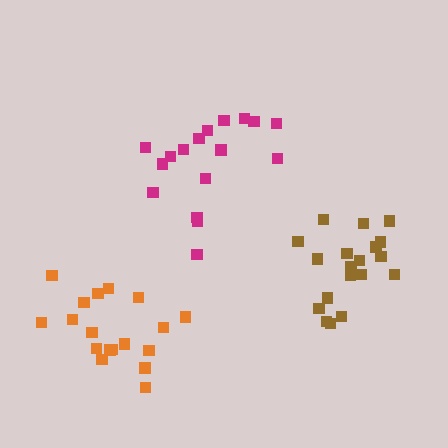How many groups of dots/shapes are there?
There are 3 groups.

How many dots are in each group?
Group 1: 17 dots, Group 2: 18 dots, Group 3: 19 dots (54 total).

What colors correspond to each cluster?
The clusters are colored: magenta, orange, brown.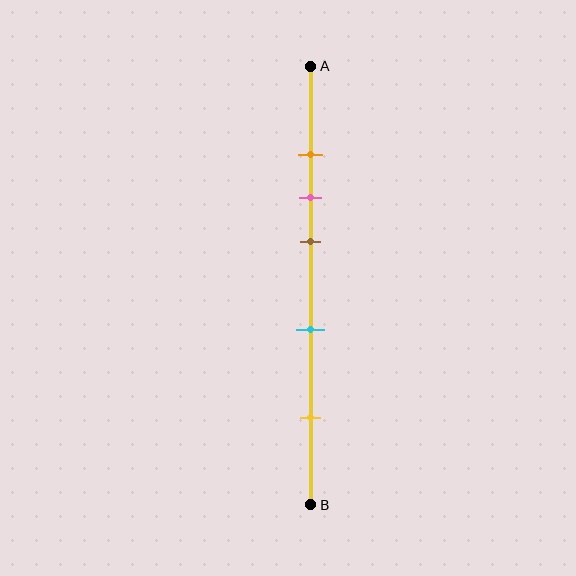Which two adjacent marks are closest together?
The orange and pink marks are the closest adjacent pair.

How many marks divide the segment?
There are 5 marks dividing the segment.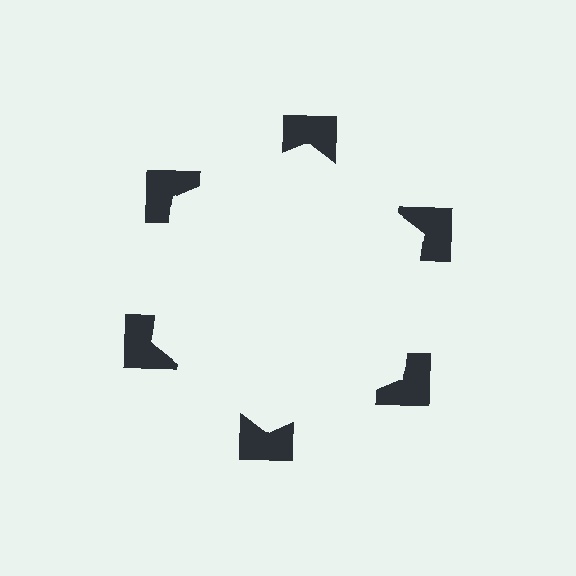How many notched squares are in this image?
There are 6 — one at each vertex of the illusory hexagon.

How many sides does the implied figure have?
6 sides.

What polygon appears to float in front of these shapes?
An illusory hexagon — its edges are inferred from the aligned wedge cuts in the notched squares, not physically drawn.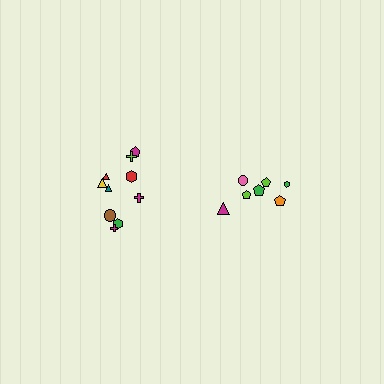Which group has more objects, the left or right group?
The left group.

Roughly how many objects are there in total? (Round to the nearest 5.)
Roughly 15 objects in total.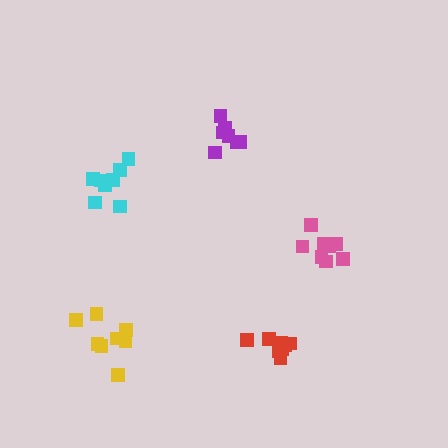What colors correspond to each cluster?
The clusters are colored: yellow, purple, red, cyan, pink.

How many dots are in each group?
Group 1: 8 dots, Group 2: 7 dots, Group 3: 8 dots, Group 4: 8 dots, Group 5: 8 dots (39 total).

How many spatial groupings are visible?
There are 5 spatial groupings.